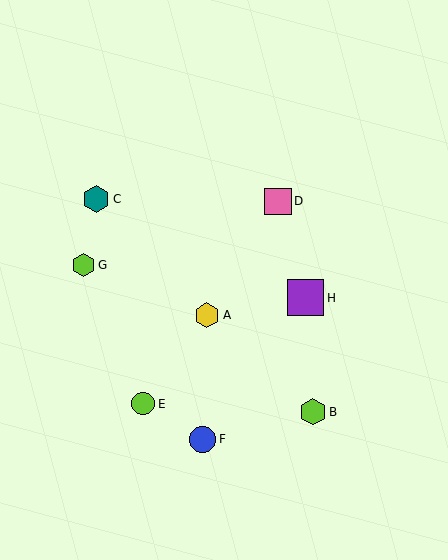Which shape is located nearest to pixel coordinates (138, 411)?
The lime circle (labeled E) at (143, 404) is nearest to that location.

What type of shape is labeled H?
Shape H is a purple square.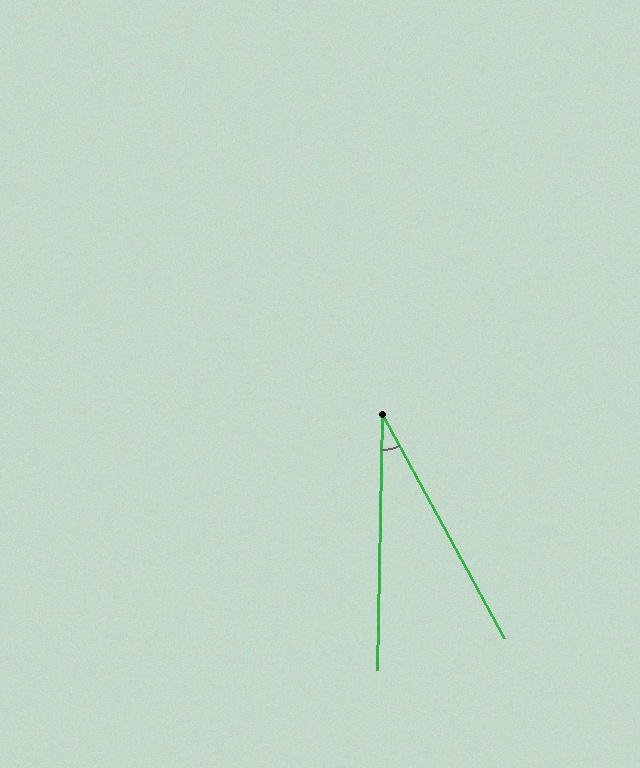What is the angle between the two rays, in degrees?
Approximately 30 degrees.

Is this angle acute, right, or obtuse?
It is acute.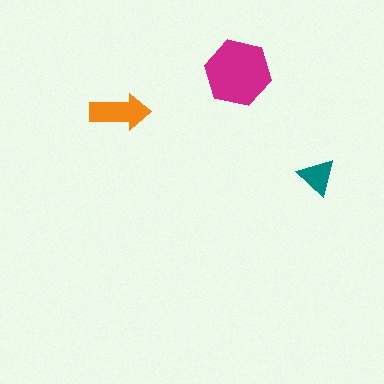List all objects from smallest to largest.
The teal triangle, the orange arrow, the magenta hexagon.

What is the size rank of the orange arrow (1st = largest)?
2nd.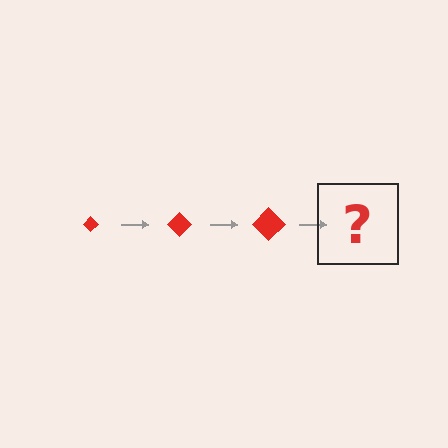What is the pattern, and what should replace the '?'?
The pattern is that the diamond gets progressively larger each step. The '?' should be a red diamond, larger than the previous one.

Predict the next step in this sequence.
The next step is a red diamond, larger than the previous one.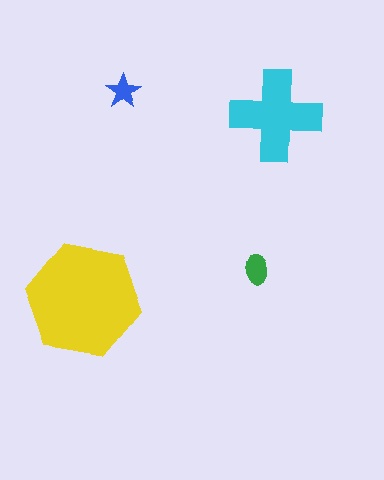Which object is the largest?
The yellow hexagon.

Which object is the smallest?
The blue star.